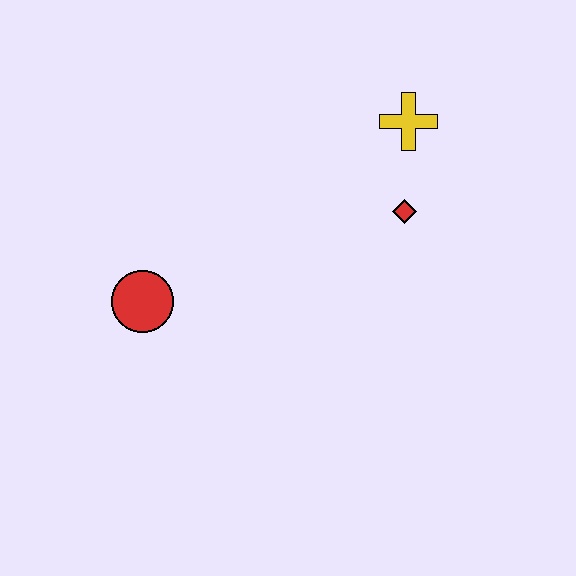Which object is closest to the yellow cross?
The red diamond is closest to the yellow cross.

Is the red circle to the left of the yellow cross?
Yes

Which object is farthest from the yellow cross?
The red circle is farthest from the yellow cross.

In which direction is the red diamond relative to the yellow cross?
The red diamond is below the yellow cross.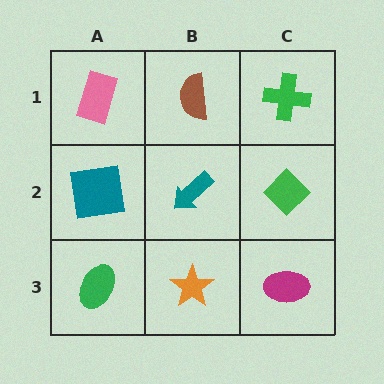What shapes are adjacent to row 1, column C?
A green diamond (row 2, column C), a brown semicircle (row 1, column B).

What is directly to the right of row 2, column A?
A teal arrow.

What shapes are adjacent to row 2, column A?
A pink rectangle (row 1, column A), a green ellipse (row 3, column A), a teal arrow (row 2, column B).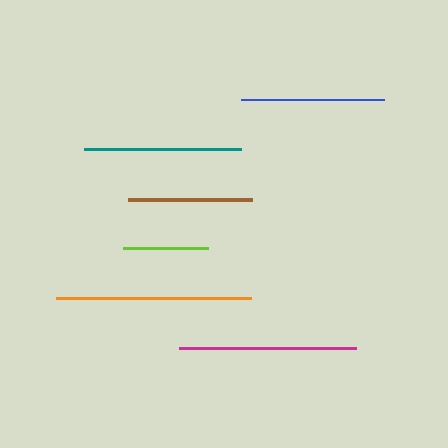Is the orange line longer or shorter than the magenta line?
The orange line is longer than the magenta line.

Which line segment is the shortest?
The lime line is the shortest at approximately 86 pixels.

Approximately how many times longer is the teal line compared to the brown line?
The teal line is approximately 1.3 times the length of the brown line.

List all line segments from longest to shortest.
From longest to shortest: orange, magenta, teal, blue, brown, lime.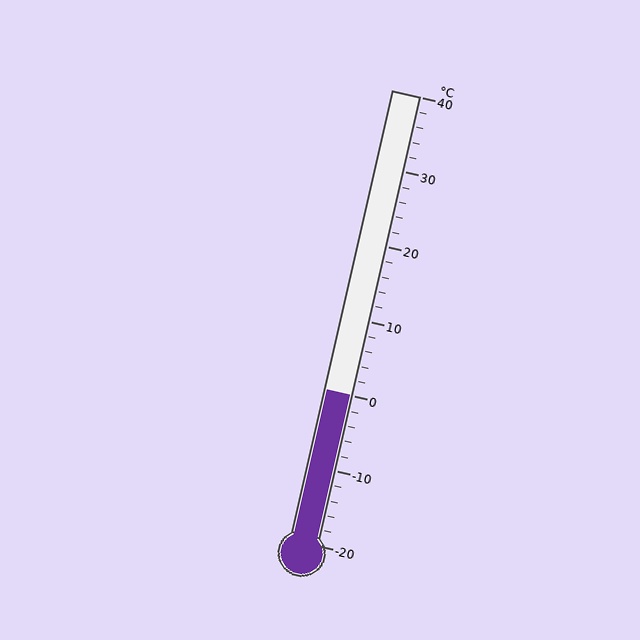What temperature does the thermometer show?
The thermometer shows approximately 0°C.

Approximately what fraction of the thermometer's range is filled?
The thermometer is filled to approximately 35% of its range.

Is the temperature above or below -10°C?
The temperature is above -10°C.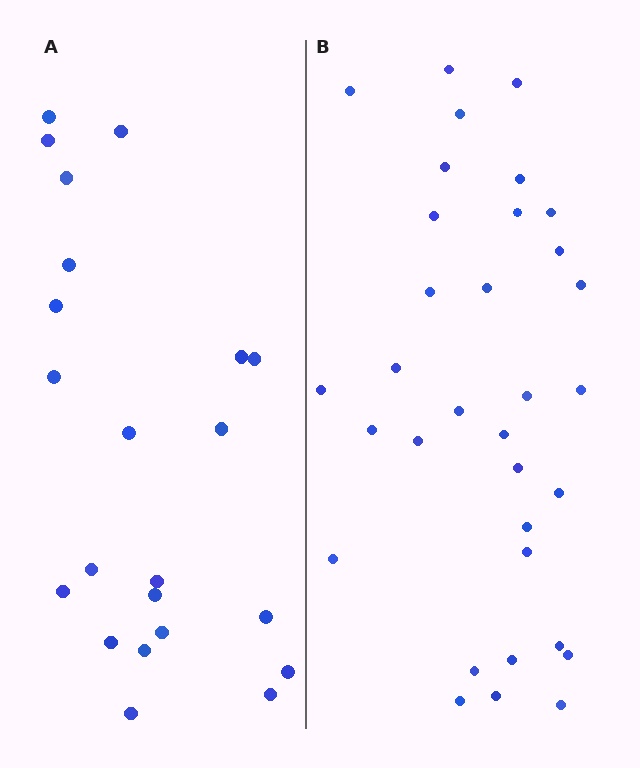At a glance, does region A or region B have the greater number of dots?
Region B (the right region) has more dots.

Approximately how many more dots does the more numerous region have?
Region B has roughly 12 or so more dots than region A.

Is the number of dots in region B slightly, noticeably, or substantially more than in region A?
Region B has substantially more. The ratio is roughly 1.5 to 1.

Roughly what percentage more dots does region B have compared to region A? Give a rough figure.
About 50% more.